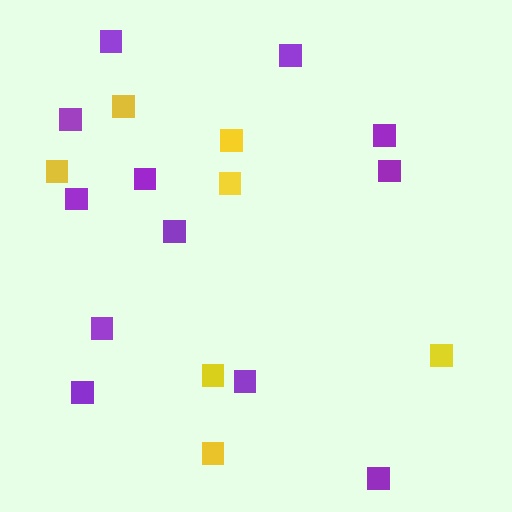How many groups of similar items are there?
There are 2 groups: one group of yellow squares (7) and one group of purple squares (12).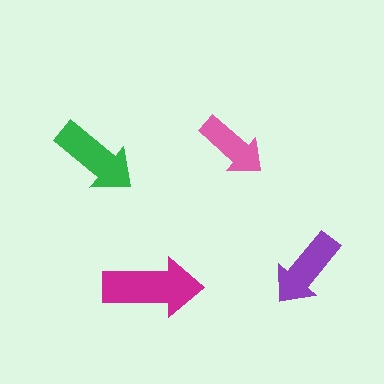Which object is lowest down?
The magenta arrow is bottommost.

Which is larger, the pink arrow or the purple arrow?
The purple one.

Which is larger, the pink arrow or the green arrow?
The green one.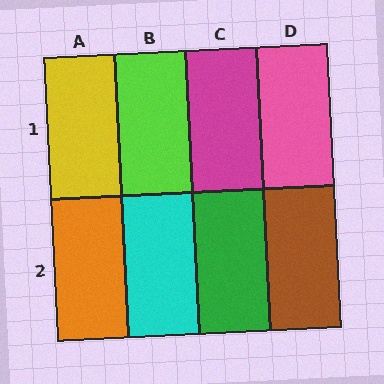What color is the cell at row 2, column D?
Brown.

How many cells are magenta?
1 cell is magenta.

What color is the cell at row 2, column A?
Orange.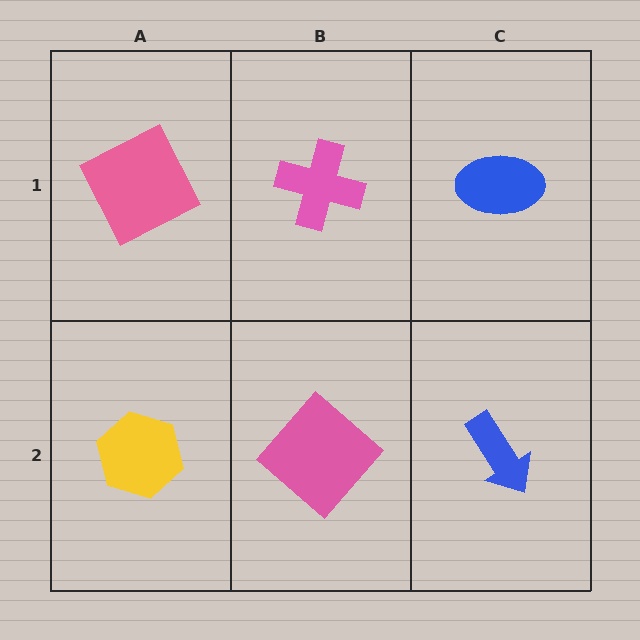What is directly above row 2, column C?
A blue ellipse.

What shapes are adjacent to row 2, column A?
A pink square (row 1, column A), a pink diamond (row 2, column B).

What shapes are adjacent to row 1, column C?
A blue arrow (row 2, column C), a pink cross (row 1, column B).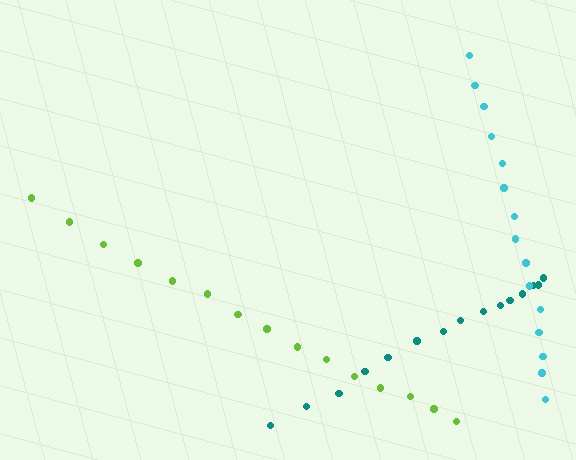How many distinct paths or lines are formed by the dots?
There are 3 distinct paths.